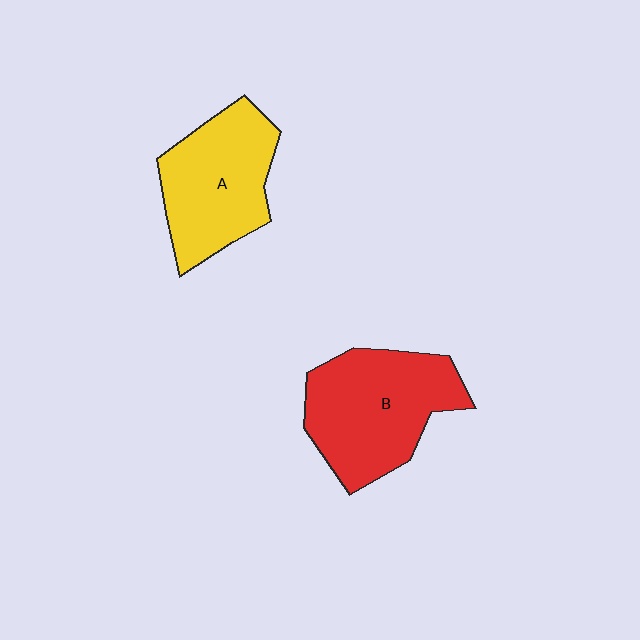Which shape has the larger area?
Shape B (red).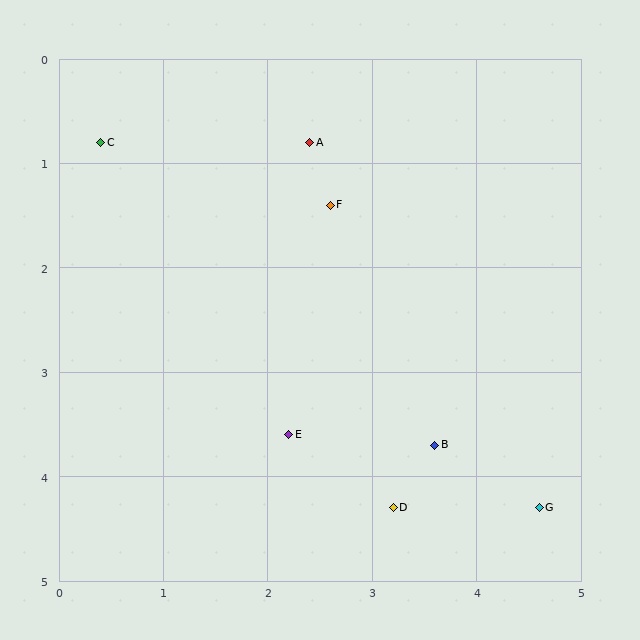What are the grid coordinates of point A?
Point A is at approximately (2.4, 0.8).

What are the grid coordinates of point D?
Point D is at approximately (3.2, 4.3).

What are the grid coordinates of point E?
Point E is at approximately (2.2, 3.6).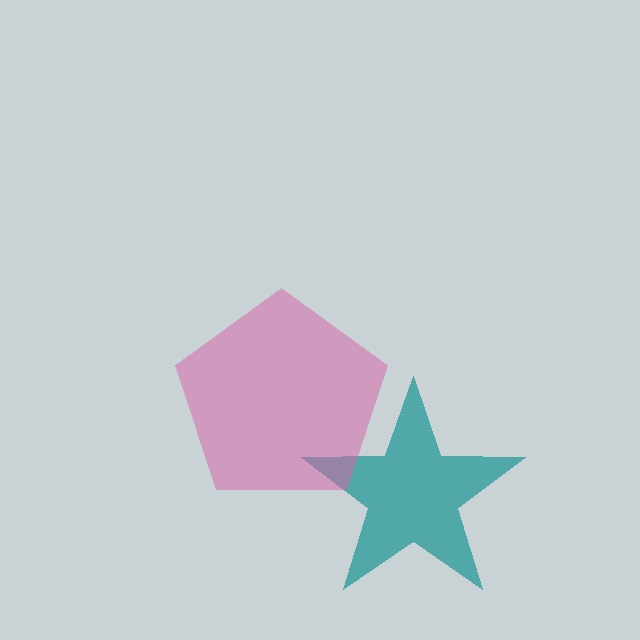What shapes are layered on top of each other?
The layered shapes are: a teal star, a pink pentagon.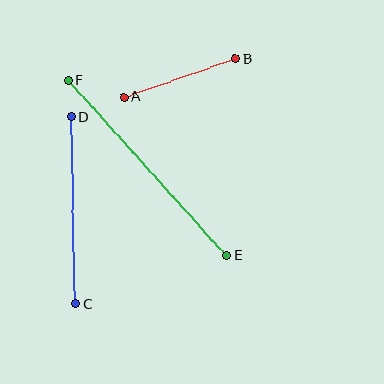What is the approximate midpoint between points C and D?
The midpoint is at approximately (73, 210) pixels.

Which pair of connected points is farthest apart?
Points E and F are farthest apart.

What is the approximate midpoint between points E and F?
The midpoint is at approximately (147, 168) pixels.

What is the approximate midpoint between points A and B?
The midpoint is at approximately (180, 78) pixels.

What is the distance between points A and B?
The distance is approximately 118 pixels.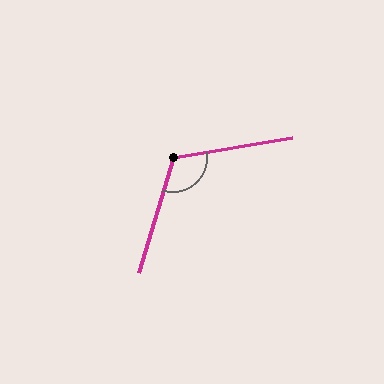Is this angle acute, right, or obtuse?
It is obtuse.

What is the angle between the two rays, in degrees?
Approximately 116 degrees.